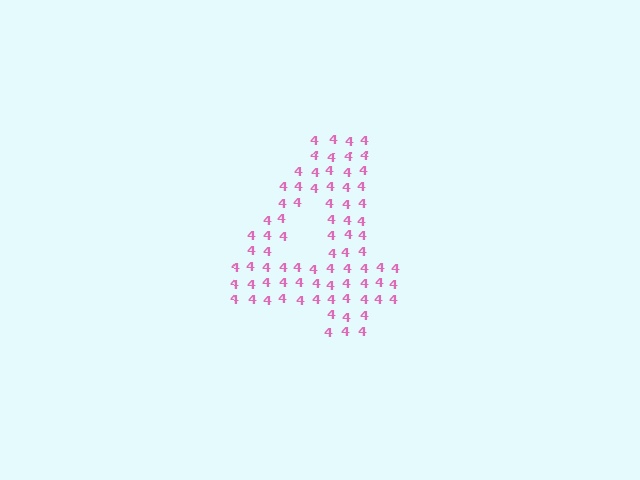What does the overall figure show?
The overall figure shows the digit 4.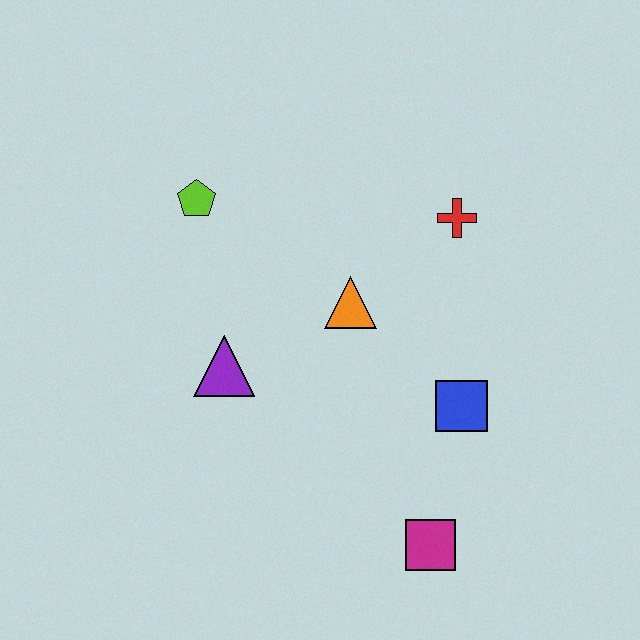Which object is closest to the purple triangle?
The orange triangle is closest to the purple triangle.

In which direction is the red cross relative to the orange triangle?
The red cross is to the right of the orange triangle.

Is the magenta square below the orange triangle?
Yes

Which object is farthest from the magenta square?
The lime pentagon is farthest from the magenta square.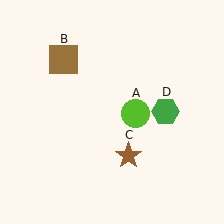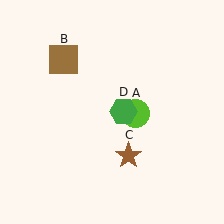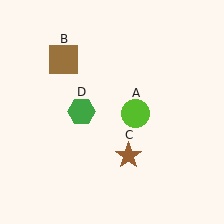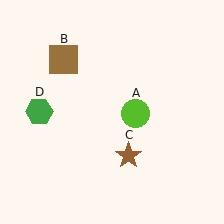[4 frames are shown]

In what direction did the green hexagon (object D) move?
The green hexagon (object D) moved left.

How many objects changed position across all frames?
1 object changed position: green hexagon (object D).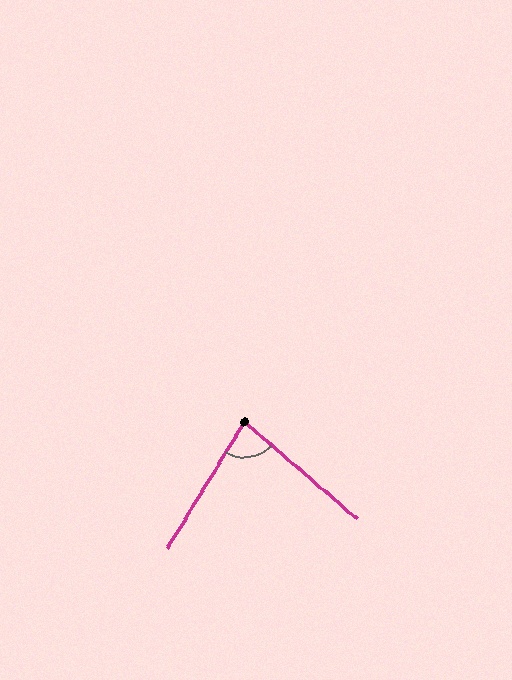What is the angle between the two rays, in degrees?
Approximately 80 degrees.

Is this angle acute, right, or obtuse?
It is acute.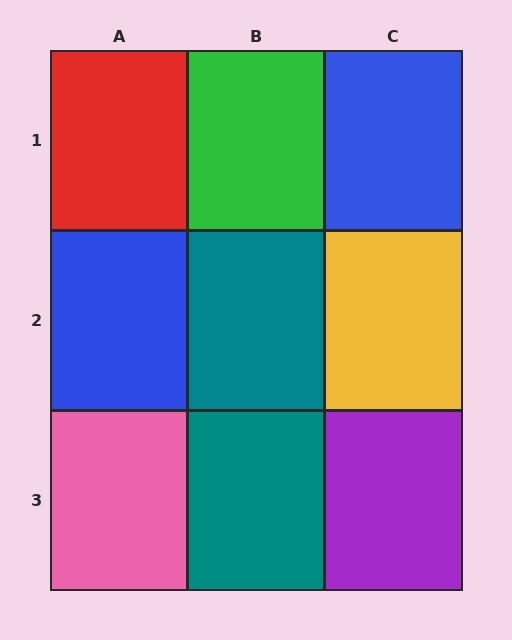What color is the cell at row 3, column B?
Teal.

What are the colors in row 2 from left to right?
Blue, teal, yellow.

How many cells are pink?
1 cell is pink.